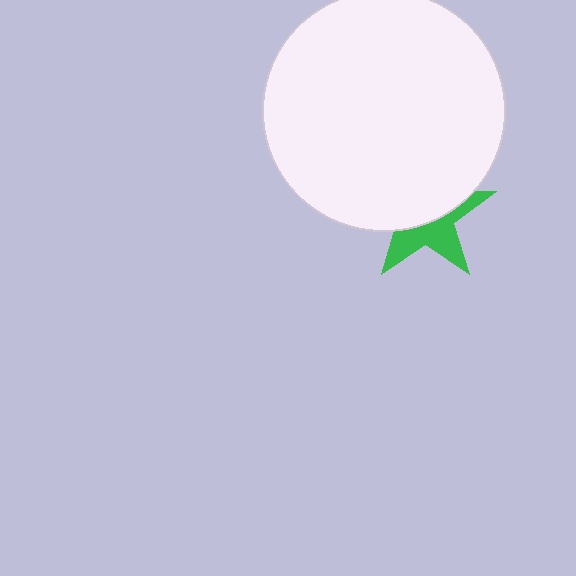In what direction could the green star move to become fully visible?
The green star could move down. That would shift it out from behind the white circle entirely.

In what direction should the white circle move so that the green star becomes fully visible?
The white circle should move up. That is the shortest direction to clear the overlap and leave the green star fully visible.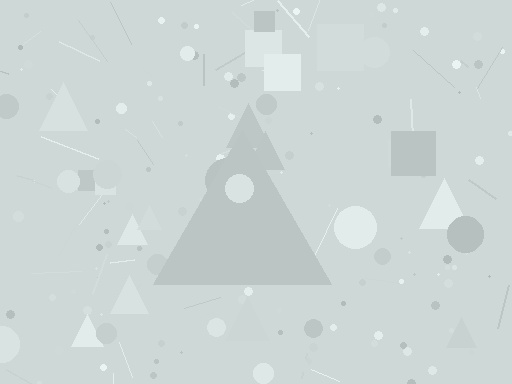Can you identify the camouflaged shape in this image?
The camouflaged shape is a triangle.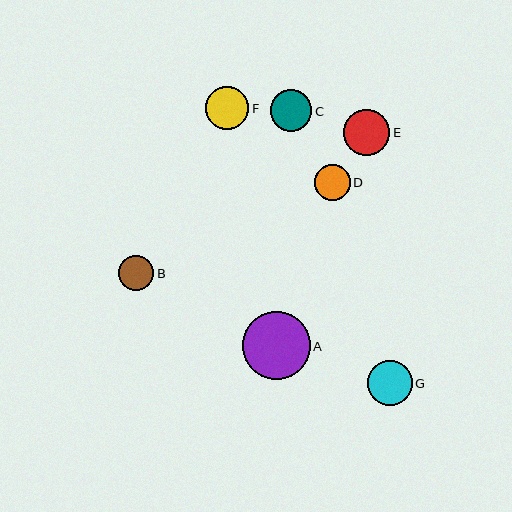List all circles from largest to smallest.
From largest to smallest: A, E, G, F, C, D, B.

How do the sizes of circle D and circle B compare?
Circle D and circle B are approximately the same size.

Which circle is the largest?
Circle A is the largest with a size of approximately 68 pixels.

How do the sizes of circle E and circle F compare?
Circle E and circle F are approximately the same size.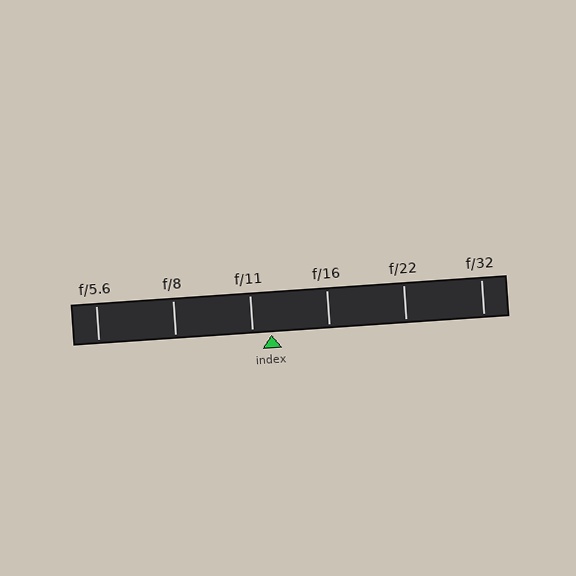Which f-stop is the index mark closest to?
The index mark is closest to f/11.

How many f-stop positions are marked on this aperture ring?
There are 6 f-stop positions marked.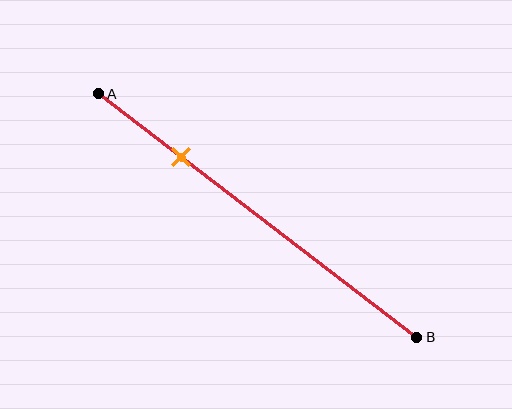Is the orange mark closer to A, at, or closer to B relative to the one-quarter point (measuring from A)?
The orange mark is approximately at the one-quarter point of segment AB.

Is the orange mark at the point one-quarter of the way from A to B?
Yes, the mark is approximately at the one-quarter point.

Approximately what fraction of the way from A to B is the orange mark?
The orange mark is approximately 25% of the way from A to B.